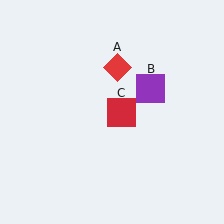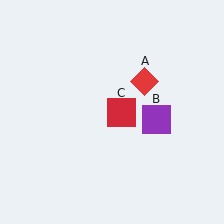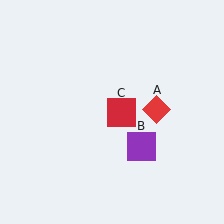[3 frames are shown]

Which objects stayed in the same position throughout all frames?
Red square (object C) remained stationary.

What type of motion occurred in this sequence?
The red diamond (object A), purple square (object B) rotated clockwise around the center of the scene.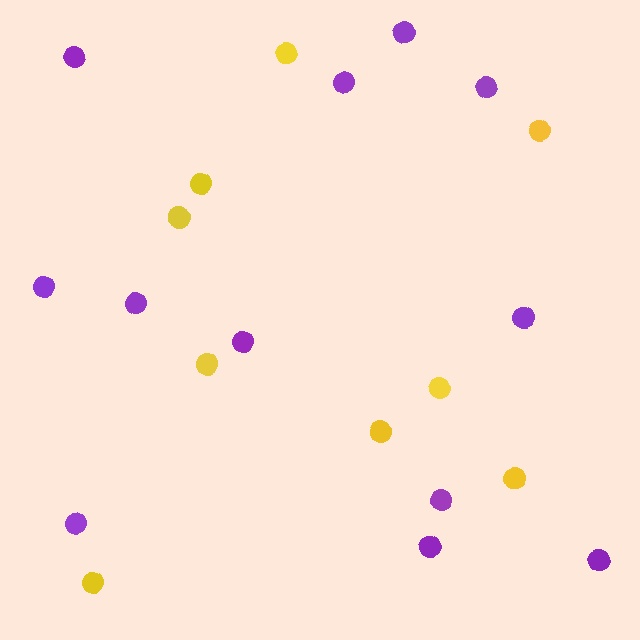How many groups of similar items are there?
There are 2 groups: one group of purple circles (12) and one group of yellow circles (9).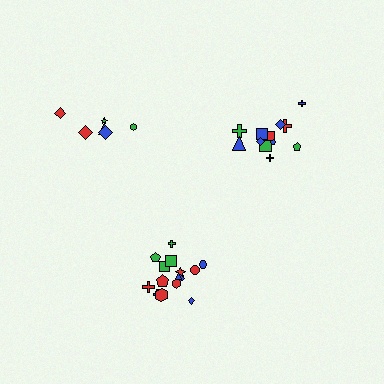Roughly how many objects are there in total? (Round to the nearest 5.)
Roughly 35 objects in total.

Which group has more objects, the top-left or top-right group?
The top-right group.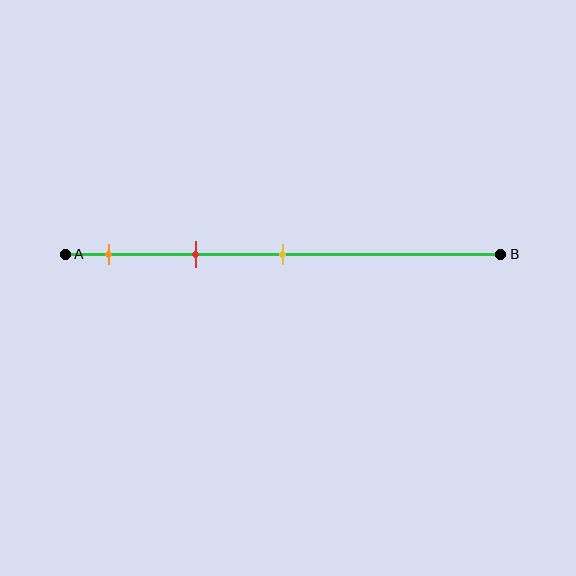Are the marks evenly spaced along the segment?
Yes, the marks are approximately evenly spaced.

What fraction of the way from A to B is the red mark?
The red mark is approximately 30% (0.3) of the way from A to B.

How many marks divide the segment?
There are 3 marks dividing the segment.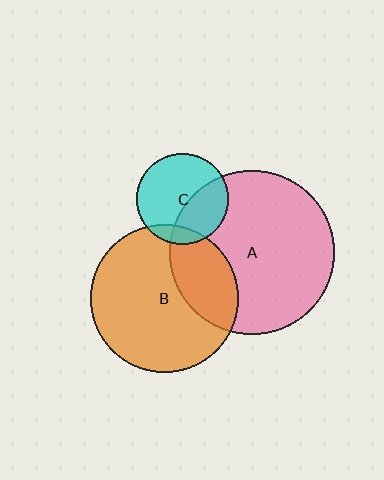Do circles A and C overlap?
Yes.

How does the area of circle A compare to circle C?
Approximately 3.2 times.